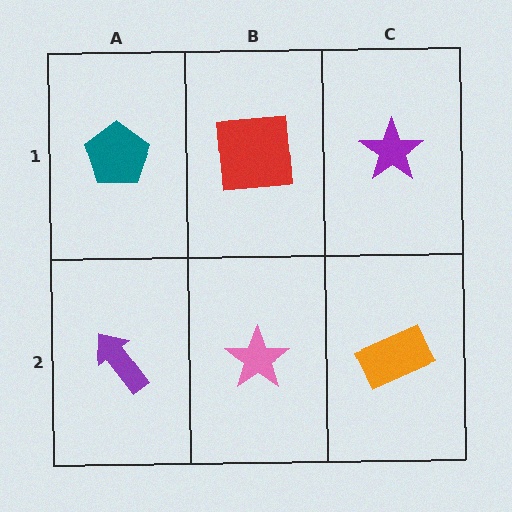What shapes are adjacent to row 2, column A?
A teal pentagon (row 1, column A), a pink star (row 2, column B).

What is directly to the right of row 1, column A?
A red square.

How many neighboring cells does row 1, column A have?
2.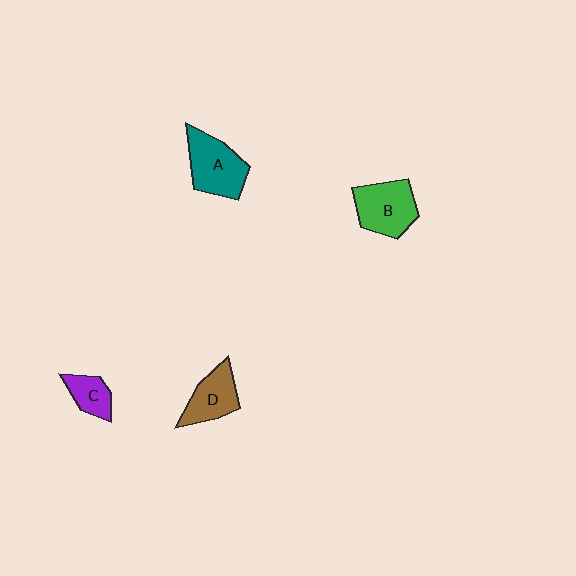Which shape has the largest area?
Shape A (teal).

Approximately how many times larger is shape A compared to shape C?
Approximately 2.0 times.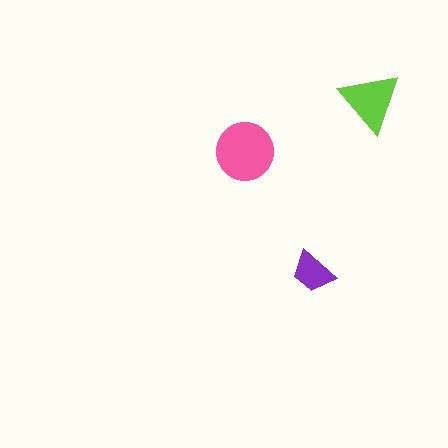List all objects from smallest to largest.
The purple trapezoid, the lime triangle, the pink circle.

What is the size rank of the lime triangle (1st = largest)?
2nd.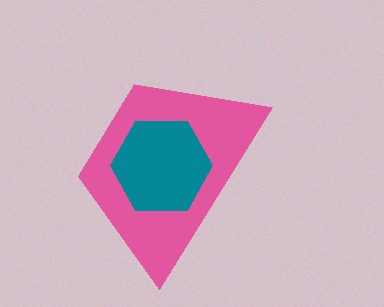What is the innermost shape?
The teal hexagon.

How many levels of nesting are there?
2.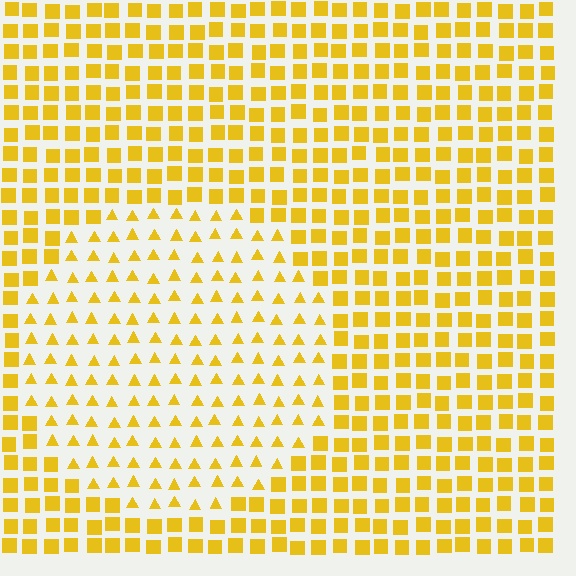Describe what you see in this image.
The image is filled with small yellow elements arranged in a uniform grid. A circle-shaped region contains triangles, while the surrounding area contains squares. The boundary is defined purely by the change in element shape.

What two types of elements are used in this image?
The image uses triangles inside the circle region and squares outside it.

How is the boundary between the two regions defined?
The boundary is defined by a change in element shape: triangles inside vs. squares outside. All elements share the same color and spacing.